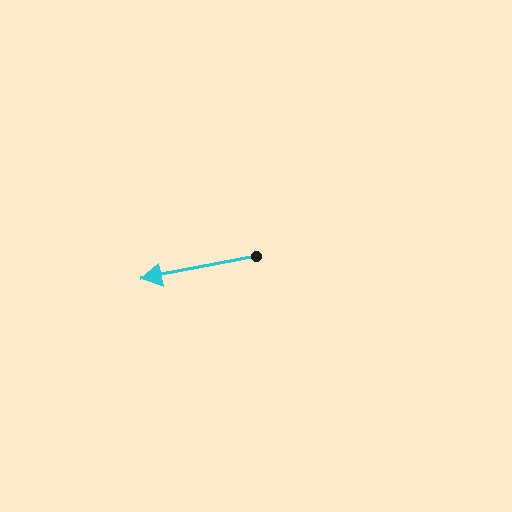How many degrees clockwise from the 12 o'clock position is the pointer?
Approximately 259 degrees.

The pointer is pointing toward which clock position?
Roughly 9 o'clock.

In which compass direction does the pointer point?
West.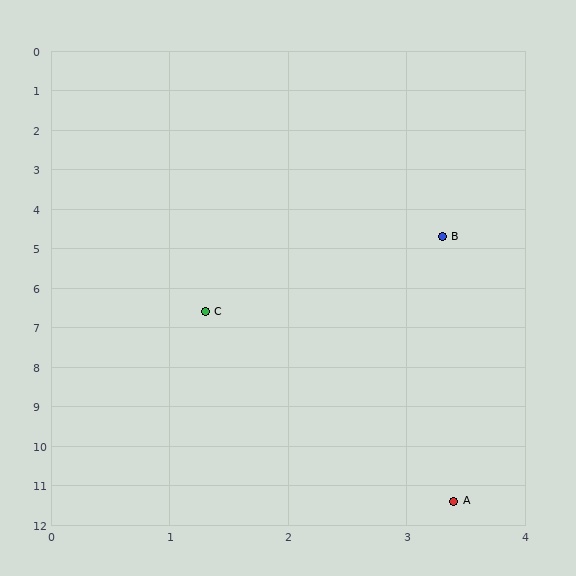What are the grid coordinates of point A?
Point A is at approximately (3.4, 11.4).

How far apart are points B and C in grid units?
Points B and C are about 2.8 grid units apart.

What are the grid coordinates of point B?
Point B is at approximately (3.3, 4.7).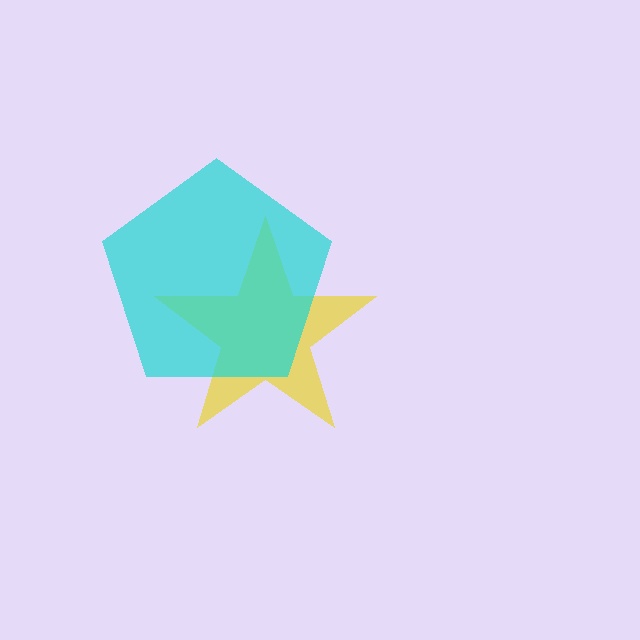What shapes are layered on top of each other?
The layered shapes are: a yellow star, a cyan pentagon.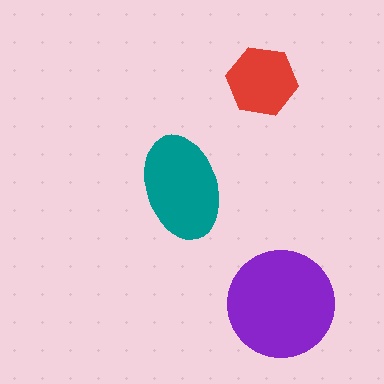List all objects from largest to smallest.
The purple circle, the teal ellipse, the red hexagon.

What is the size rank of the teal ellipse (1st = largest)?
2nd.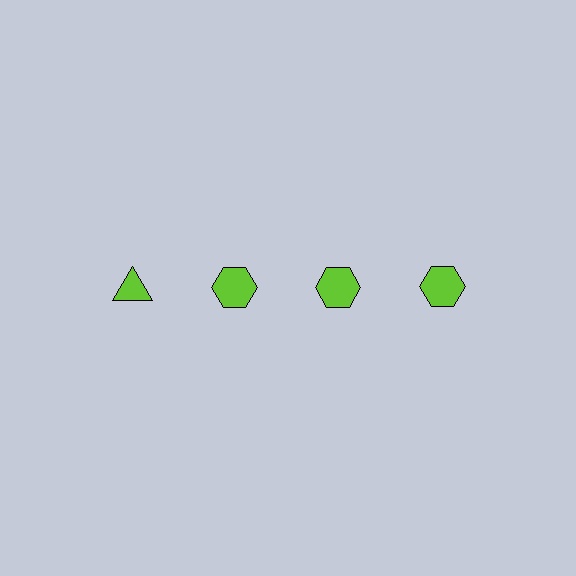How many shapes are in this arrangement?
There are 4 shapes arranged in a grid pattern.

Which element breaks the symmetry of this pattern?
The lime triangle in the top row, leftmost column breaks the symmetry. All other shapes are lime hexagons.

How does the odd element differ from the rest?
It has a different shape: triangle instead of hexagon.